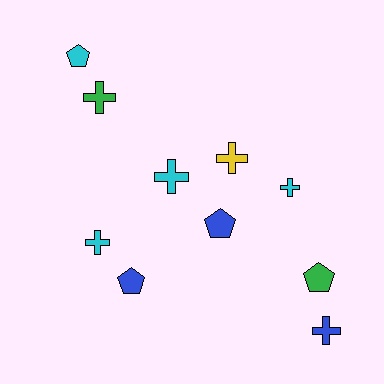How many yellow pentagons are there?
There are no yellow pentagons.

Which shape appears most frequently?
Cross, with 6 objects.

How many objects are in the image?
There are 10 objects.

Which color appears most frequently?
Cyan, with 4 objects.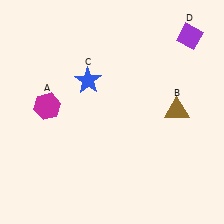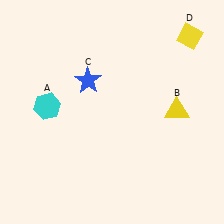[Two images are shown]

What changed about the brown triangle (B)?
In Image 1, B is brown. In Image 2, it changed to yellow.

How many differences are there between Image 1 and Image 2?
There are 3 differences between the two images.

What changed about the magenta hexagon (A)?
In Image 1, A is magenta. In Image 2, it changed to cyan.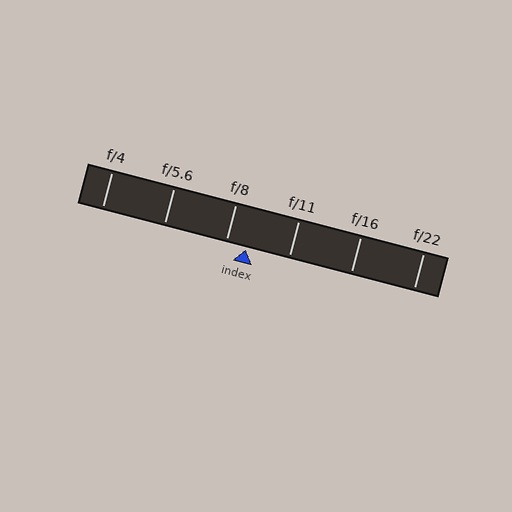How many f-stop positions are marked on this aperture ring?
There are 6 f-stop positions marked.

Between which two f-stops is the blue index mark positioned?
The index mark is between f/8 and f/11.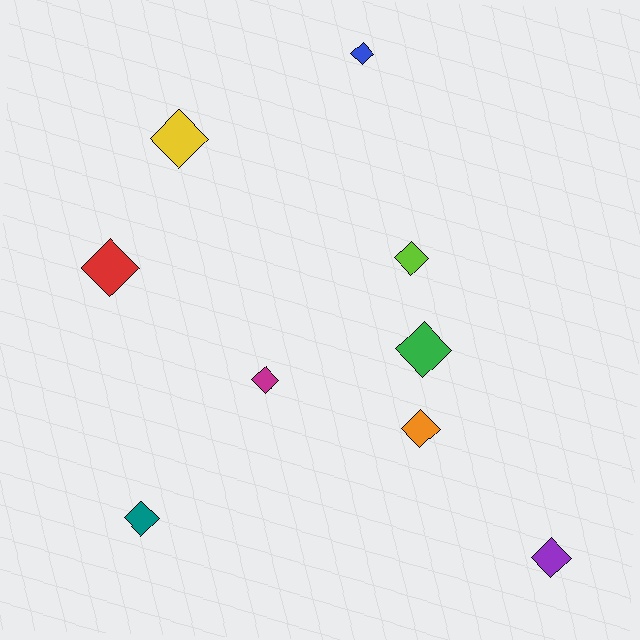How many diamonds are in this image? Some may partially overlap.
There are 9 diamonds.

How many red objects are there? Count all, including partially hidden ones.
There is 1 red object.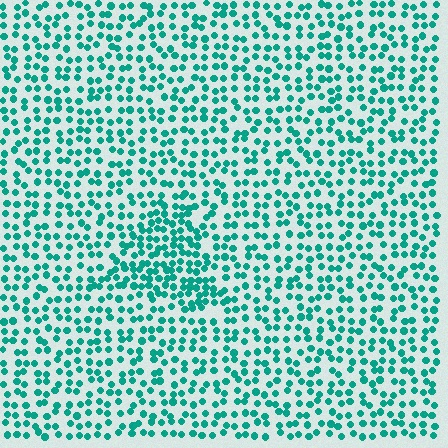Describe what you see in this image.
The image contains small teal elements arranged at two different densities. A triangle-shaped region is visible where the elements are more densely packed than the surrounding area.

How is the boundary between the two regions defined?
The boundary is defined by a change in element density (approximately 1.7x ratio). All elements are the same color, size, and shape.